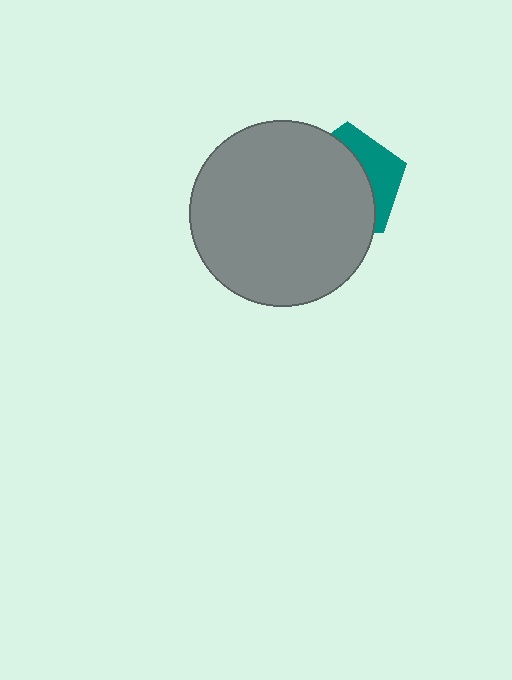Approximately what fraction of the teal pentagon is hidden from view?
Roughly 68% of the teal pentagon is hidden behind the gray circle.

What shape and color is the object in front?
The object in front is a gray circle.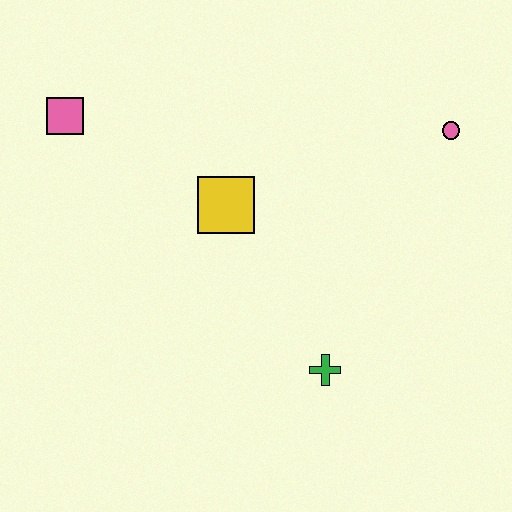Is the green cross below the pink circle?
Yes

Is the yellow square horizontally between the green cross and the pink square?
Yes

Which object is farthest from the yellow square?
The pink circle is farthest from the yellow square.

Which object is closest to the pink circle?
The yellow square is closest to the pink circle.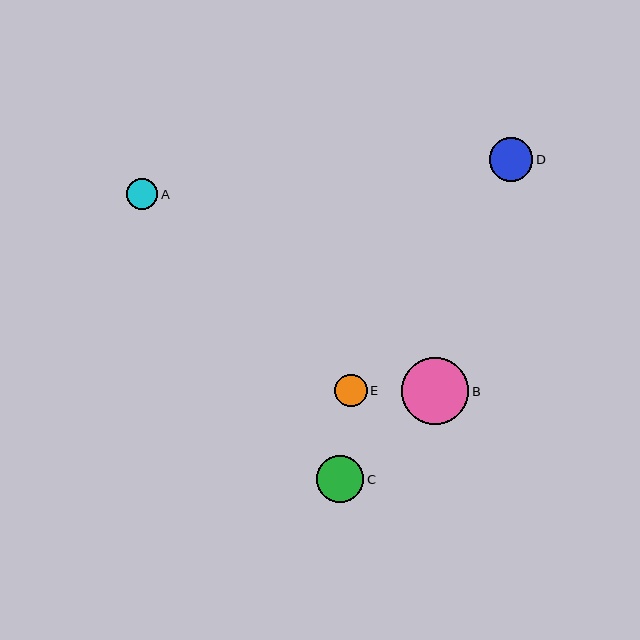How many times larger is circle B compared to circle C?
Circle B is approximately 1.4 times the size of circle C.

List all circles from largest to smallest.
From largest to smallest: B, C, D, E, A.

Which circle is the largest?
Circle B is the largest with a size of approximately 67 pixels.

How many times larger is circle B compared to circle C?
Circle B is approximately 1.4 times the size of circle C.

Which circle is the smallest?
Circle A is the smallest with a size of approximately 31 pixels.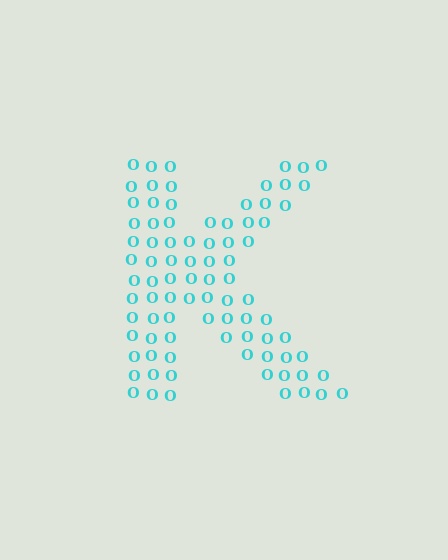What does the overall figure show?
The overall figure shows the letter K.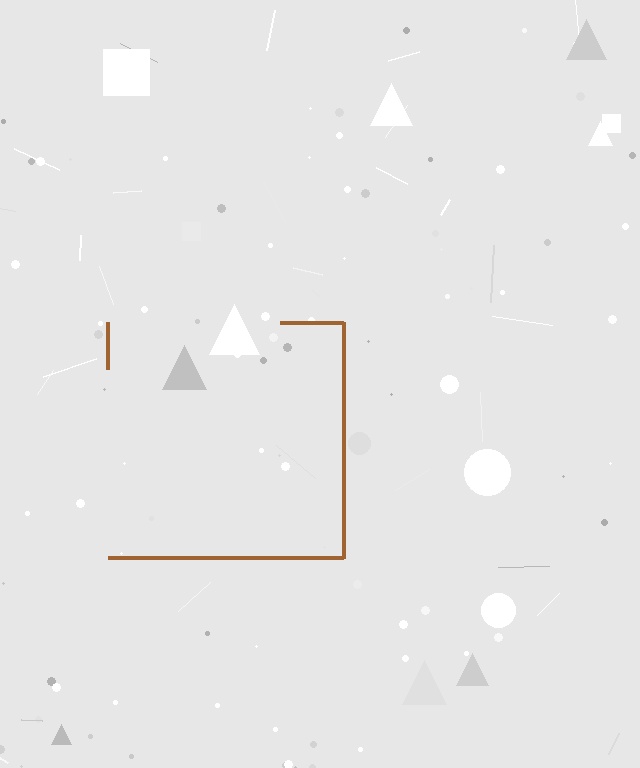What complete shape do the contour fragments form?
The contour fragments form a square.